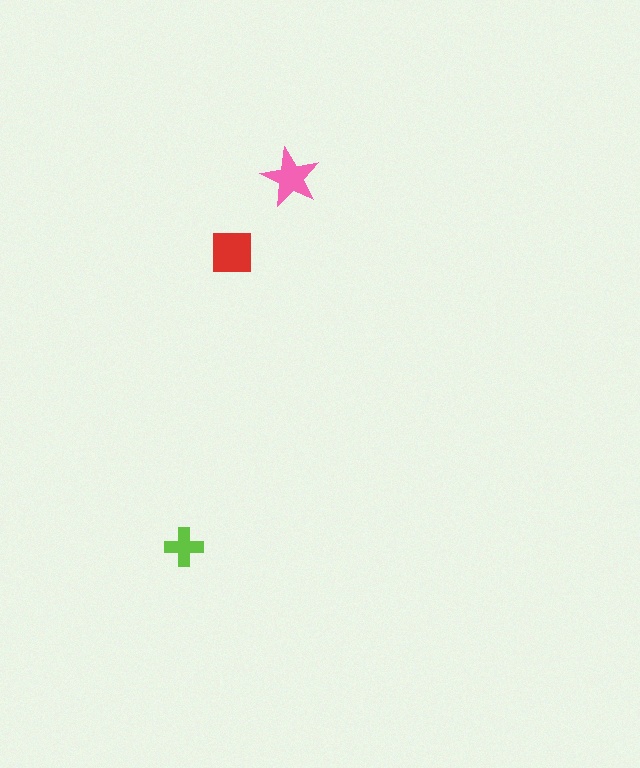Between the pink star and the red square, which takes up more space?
The red square.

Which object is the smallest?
The lime cross.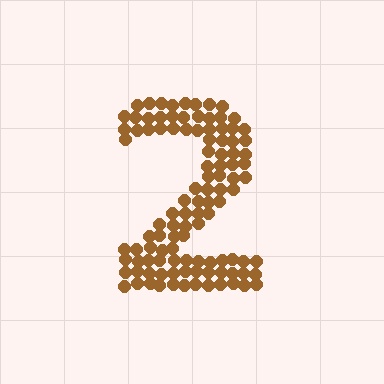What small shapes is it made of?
It is made of small circles.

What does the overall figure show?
The overall figure shows the digit 2.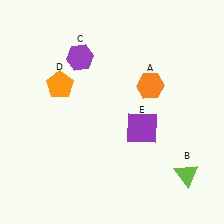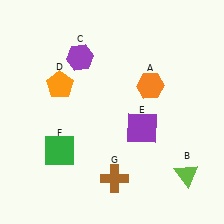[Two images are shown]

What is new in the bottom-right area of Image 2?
A brown cross (G) was added in the bottom-right area of Image 2.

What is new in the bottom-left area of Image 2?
A green square (F) was added in the bottom-left area of Image 2.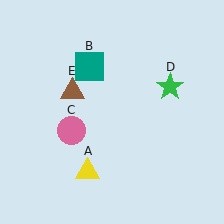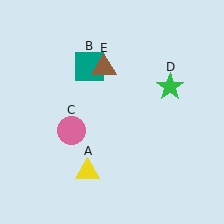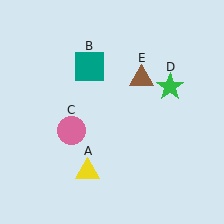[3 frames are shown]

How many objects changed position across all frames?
1 object changed position: brown triangle (object E).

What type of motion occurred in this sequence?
The brown triangle (object E) rotated clockwise around the center of the scene.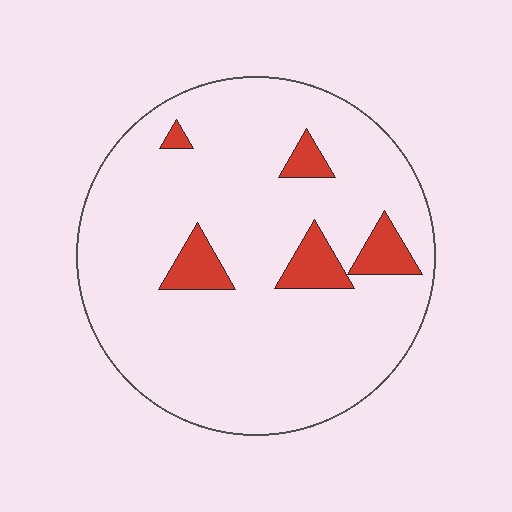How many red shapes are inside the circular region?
5.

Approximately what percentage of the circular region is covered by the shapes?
Approximately 10%.